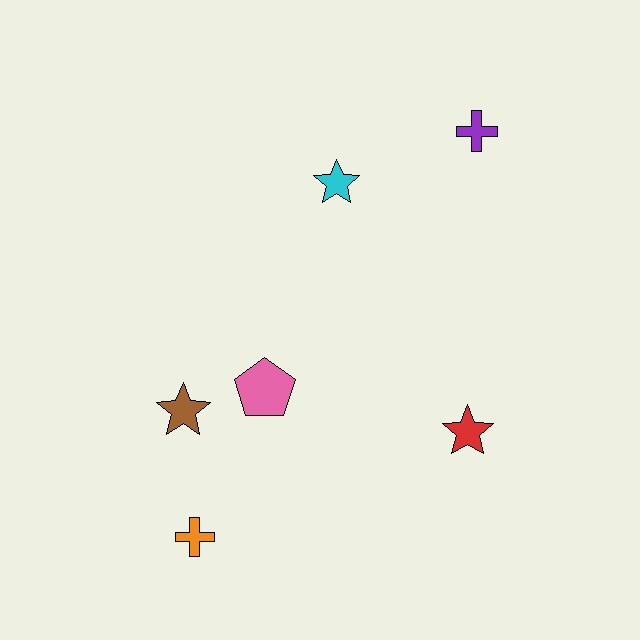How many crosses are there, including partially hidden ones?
There are 2 crosses.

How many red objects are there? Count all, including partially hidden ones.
There is 1 red object.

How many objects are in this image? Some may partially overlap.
There are 6 objects.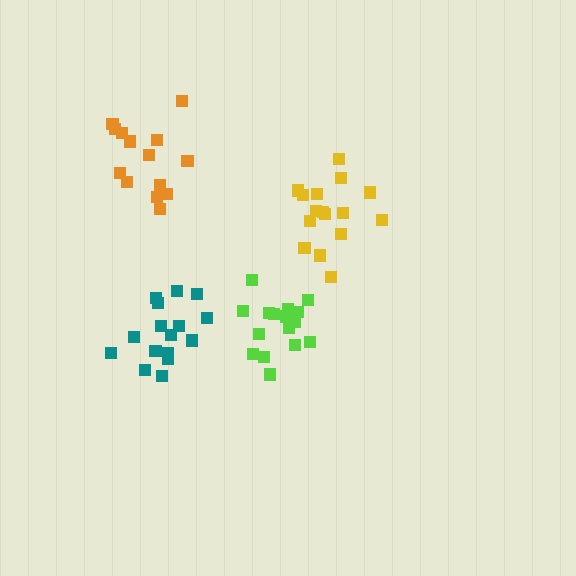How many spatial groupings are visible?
There are 4 spatial groupings.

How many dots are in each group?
Group 1: 16 dots, Group 2: 14 dots, Group 3: 16 dots, Group 4: 17 dots (63 total).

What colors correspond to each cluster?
The clusters are colored: yellow, orange, teal, lime.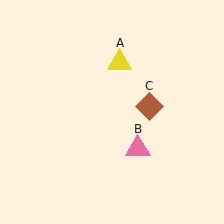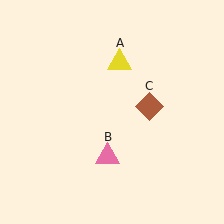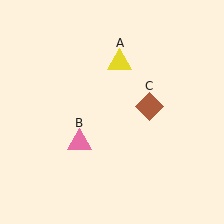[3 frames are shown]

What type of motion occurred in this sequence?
The pink triangle (object B) rotated clockwise around the center of the scene.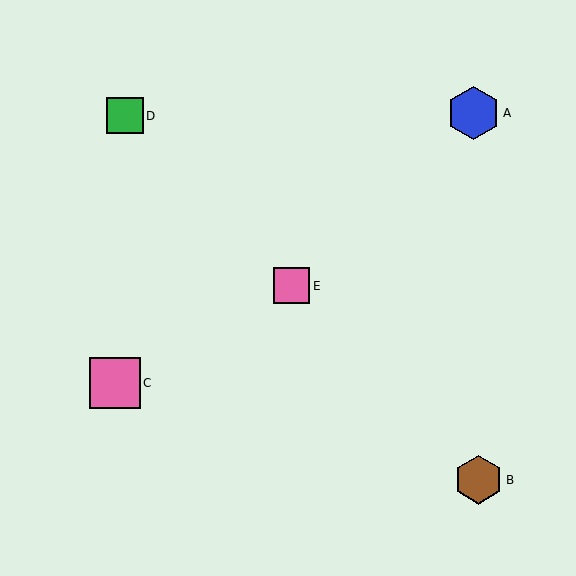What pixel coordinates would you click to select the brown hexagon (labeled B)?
Click at (478, 480) to select the brown hexagon B.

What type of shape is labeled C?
Shape C is a pink square.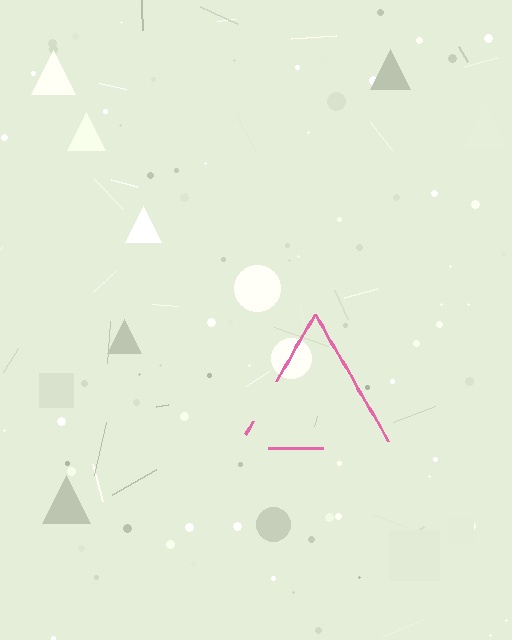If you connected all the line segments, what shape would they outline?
They would outline a triangle.